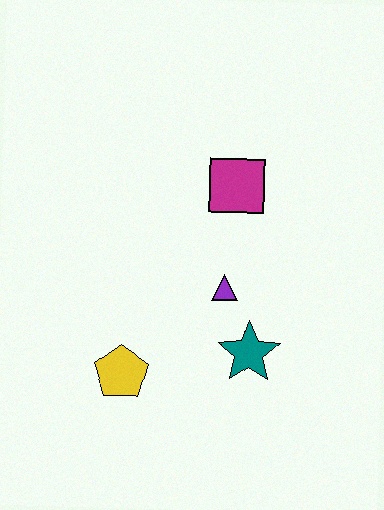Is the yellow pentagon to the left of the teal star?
Yes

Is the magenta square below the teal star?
No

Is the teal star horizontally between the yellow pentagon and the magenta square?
No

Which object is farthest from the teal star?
The magenta square is farthest from the teal star.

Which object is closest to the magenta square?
The purple triangle is closest to the magenta square.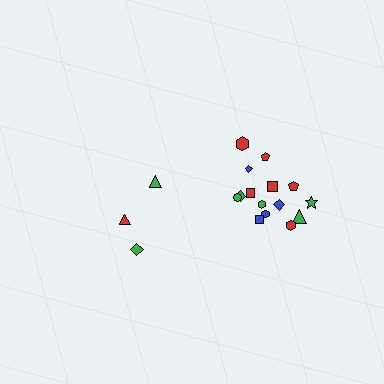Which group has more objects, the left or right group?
The right group.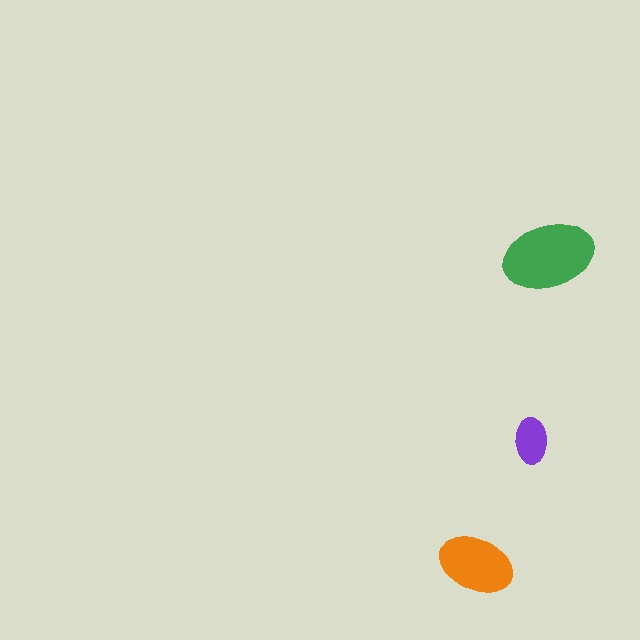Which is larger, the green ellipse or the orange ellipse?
The green one.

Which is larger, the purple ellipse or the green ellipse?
The green one.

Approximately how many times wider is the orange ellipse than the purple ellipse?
About 1.5 times wider.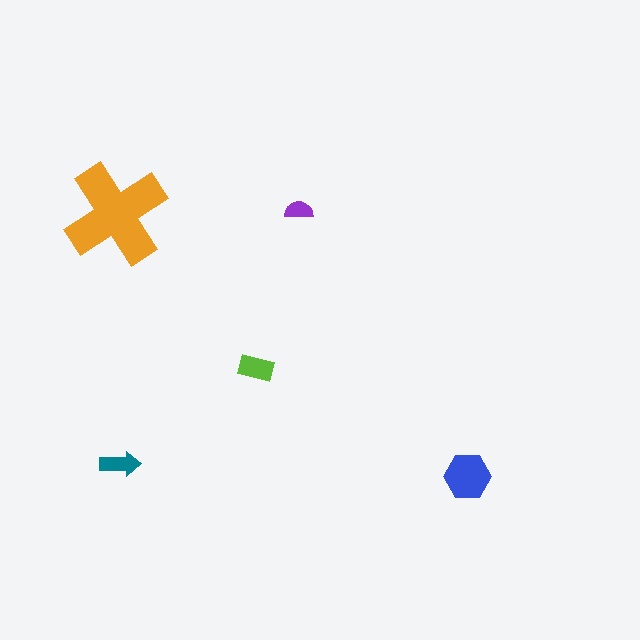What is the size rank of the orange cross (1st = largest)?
1st.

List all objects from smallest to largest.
The purple semicircle, the teal arrow, the lime rectangle, the blue hexagon, the orange cross.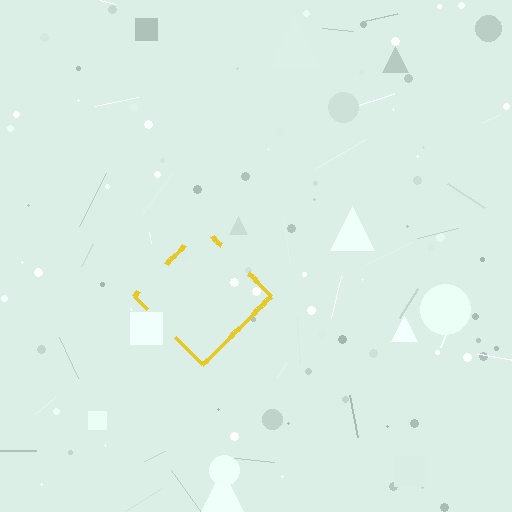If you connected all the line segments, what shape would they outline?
They would outline a diamond.